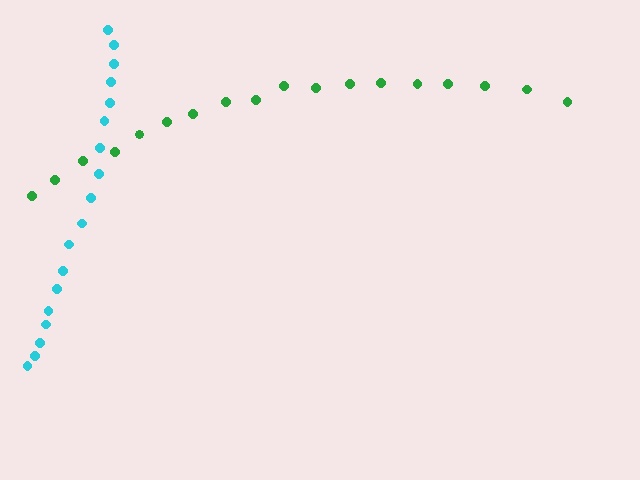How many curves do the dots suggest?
There are 2 distinct paths.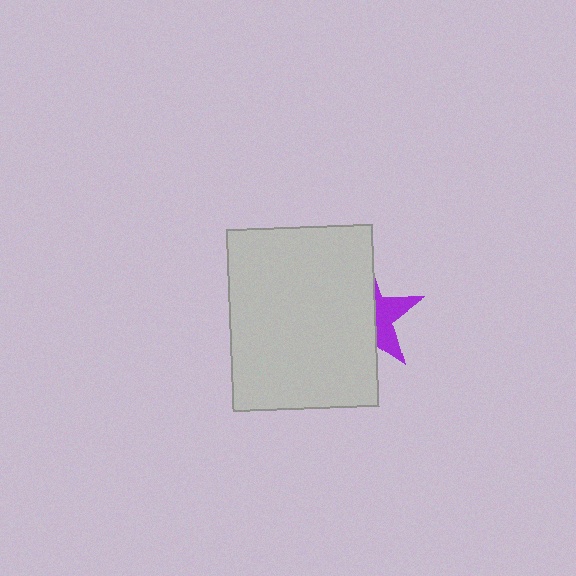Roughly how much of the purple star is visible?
A small part of it is visible (roughly 35%).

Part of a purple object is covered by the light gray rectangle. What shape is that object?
It is a star.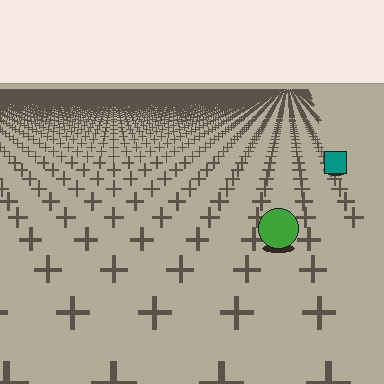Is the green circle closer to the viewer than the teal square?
Yes. The green circle is closer — you can tell from the texture gradient: the ground texture is coarser near it.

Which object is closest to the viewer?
The green circle is closest. The texture marks near it are larger and more spread out.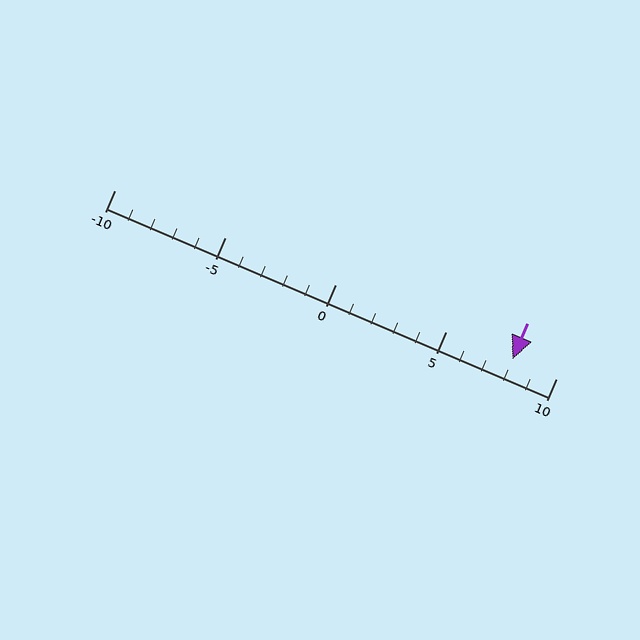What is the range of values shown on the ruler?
The ruler shows values from -10 to 10.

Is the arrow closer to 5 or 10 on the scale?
The arrow is closer to 10.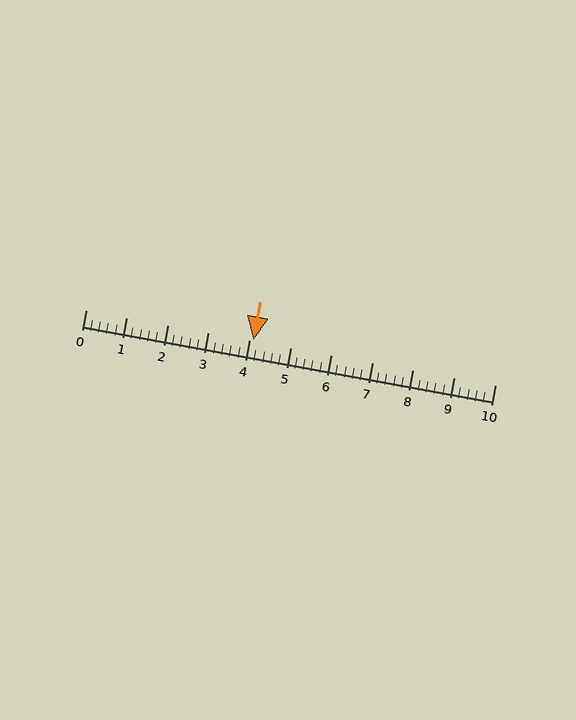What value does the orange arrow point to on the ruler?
The orange arrow points to approximately 4.1.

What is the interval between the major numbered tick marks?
The major tick marks are spaced 1 units apart.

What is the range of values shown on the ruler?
The ruler shows values from 0 to 10.